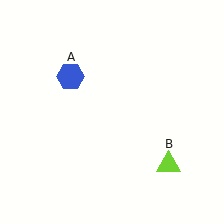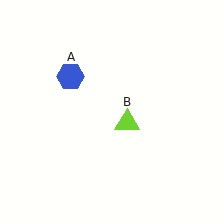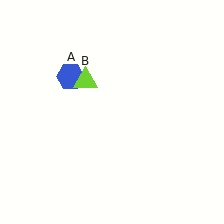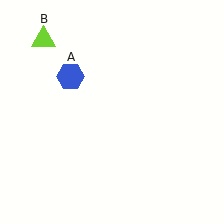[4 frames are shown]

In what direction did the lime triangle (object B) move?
The lime triangle (object B) moved up and to the left.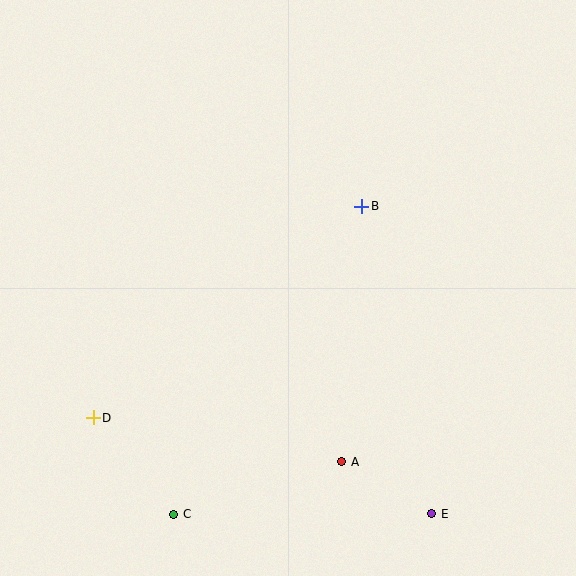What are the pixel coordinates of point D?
Point D is at (93, 418).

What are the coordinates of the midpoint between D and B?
The midpoint between D and B is at (227, 312).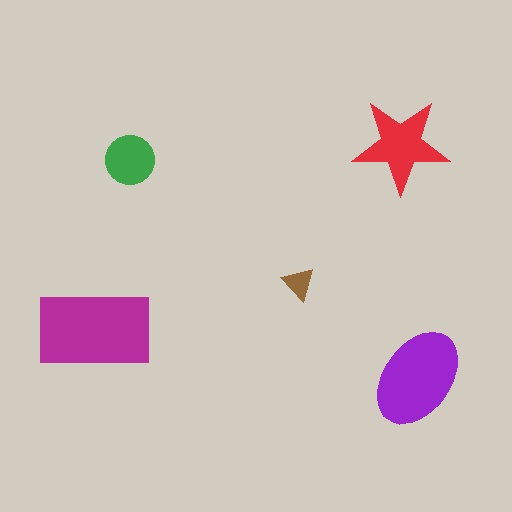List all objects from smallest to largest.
The brown triangle, the green circle, the red star, the purple ellipse, the magenta rectangle.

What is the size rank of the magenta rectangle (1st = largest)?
1st.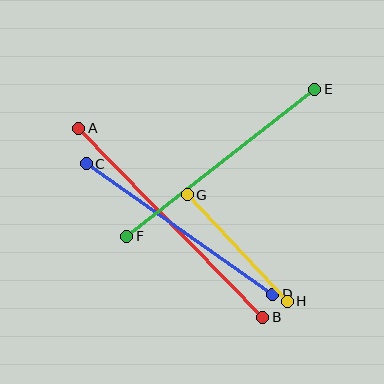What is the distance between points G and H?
The distance is approximately 146 pixels.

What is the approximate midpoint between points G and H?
The midpoint is at approximately (237, 248) pixels.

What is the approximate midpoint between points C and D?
The midpoint is at approximately (180, 229) pixels.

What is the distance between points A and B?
The distance is approximately 264 pixels.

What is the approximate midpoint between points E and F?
The midpoint is at approximately (221, 163) pixels.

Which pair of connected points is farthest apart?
Points A and B are farthest apart.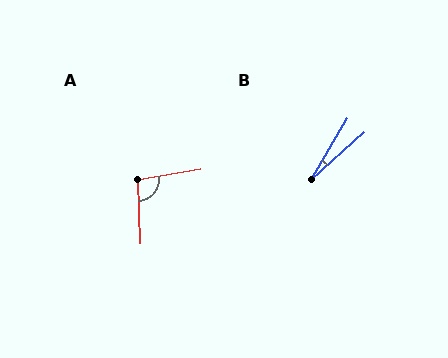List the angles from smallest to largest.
B (18°), A (97°).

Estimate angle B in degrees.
Approximately 18 degrees.